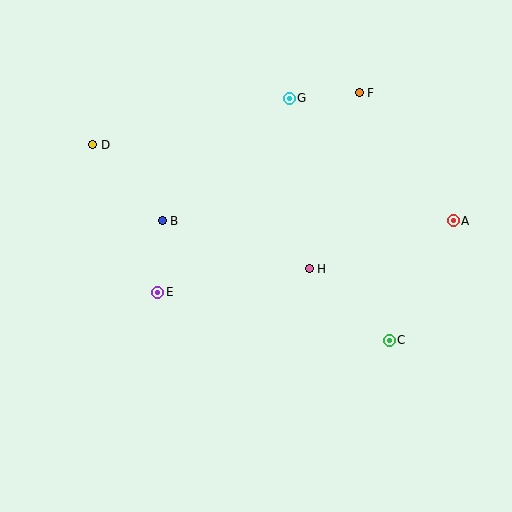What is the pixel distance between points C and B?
The distance between C and B is 257 pixels.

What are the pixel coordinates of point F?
Point F is at (359, 93).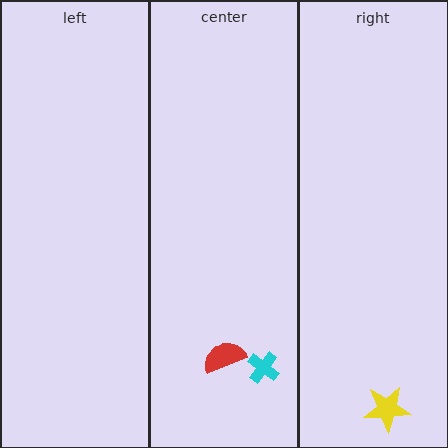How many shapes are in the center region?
2.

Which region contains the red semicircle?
The center region.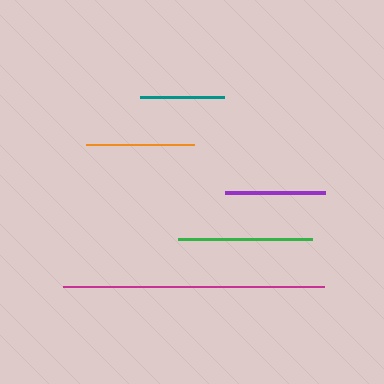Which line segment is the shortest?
The teal line is the shortest at approximately 84 pixels.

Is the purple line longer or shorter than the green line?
The green line is longer than the purple line.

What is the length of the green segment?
The green segment is approximately 135 pixels long.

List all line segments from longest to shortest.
From longest to shortest: magenta, green, orange, purple, teal.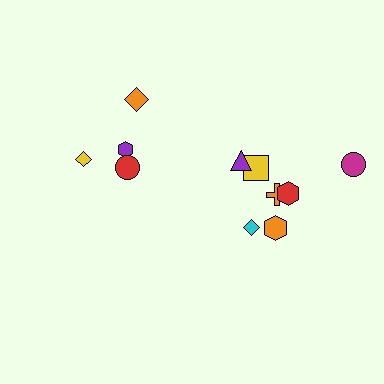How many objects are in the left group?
There are 4 objects.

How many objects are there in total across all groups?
There are 11 objects.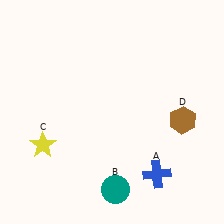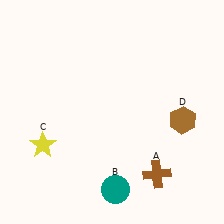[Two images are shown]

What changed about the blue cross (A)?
In Image 1, A is blue. In Image 2, it changed to brown.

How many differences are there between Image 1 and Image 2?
There is 1 difference between the two images.